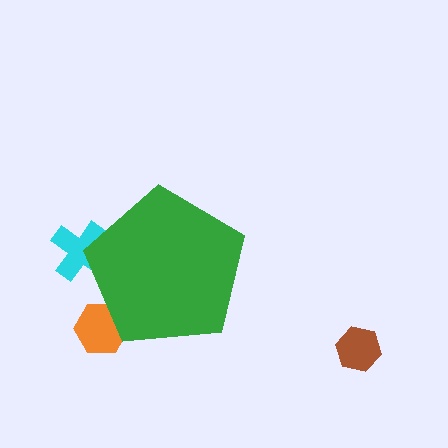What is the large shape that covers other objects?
A green pentagon.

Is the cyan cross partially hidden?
Yes, the cyan cross is partially hidden behind the green pentagon.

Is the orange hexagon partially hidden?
Yes, the orange hexagon is partially hidden behind the green pentagon.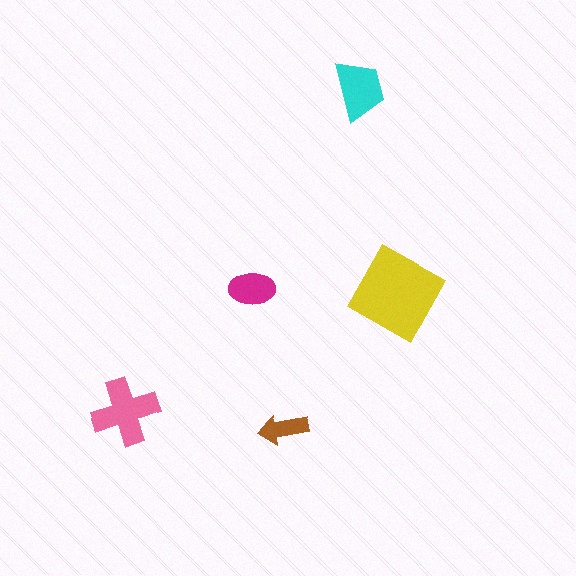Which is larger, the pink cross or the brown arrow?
The pink cross.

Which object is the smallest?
The brown arrow.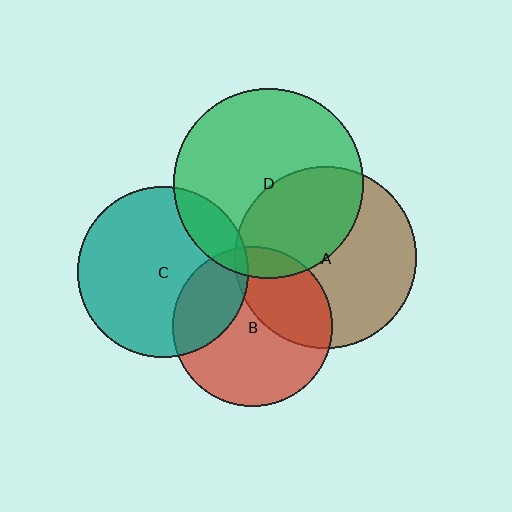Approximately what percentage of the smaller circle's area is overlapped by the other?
Approximately 35%.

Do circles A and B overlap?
Yes.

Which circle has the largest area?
Circle D (green).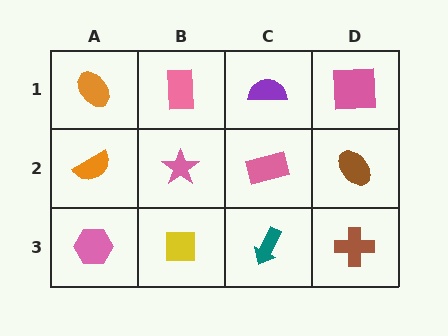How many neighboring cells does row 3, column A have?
2.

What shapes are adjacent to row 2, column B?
A pink rectangle (row 1, column B), a yellow square (row 3, column B), an orange semicircle (row 2, column A), a pink rectangle (row 2, column C).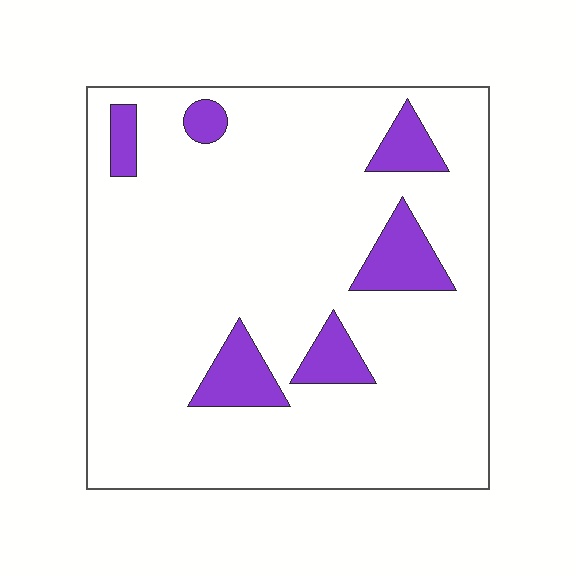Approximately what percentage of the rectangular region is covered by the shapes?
Approximately 10%.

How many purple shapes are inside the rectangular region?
6.